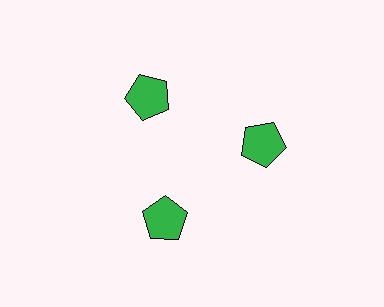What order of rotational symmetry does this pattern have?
This pattern has 3-fold rotational symmetry.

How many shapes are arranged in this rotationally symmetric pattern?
There are 3 shapes, arranged in 3 groups of 1.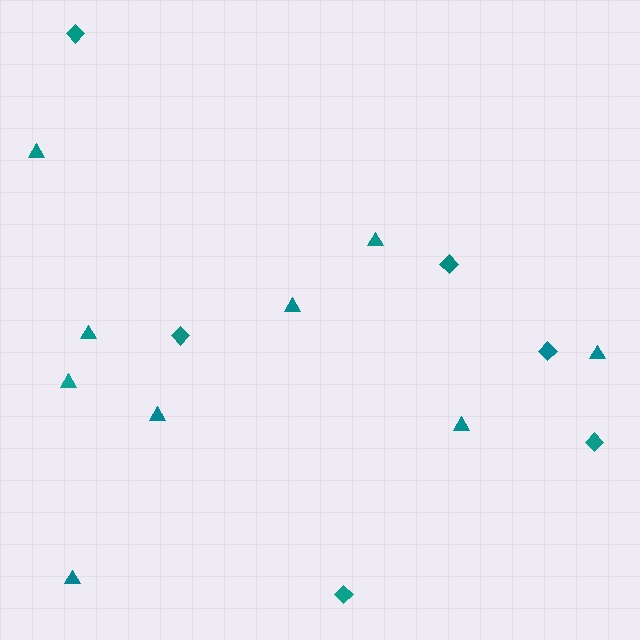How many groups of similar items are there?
There are 2 groups: one group of triangles (9) and one group of diamonds (6).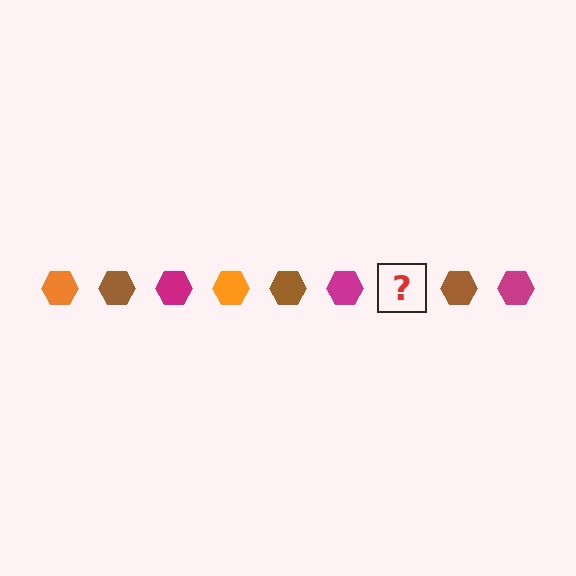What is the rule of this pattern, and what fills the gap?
The rule is that the pattern cycles through orange, brown, magenta hexagons. The gap should be filled with an orange hexagon.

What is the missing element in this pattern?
The missing element is an orange hexagon.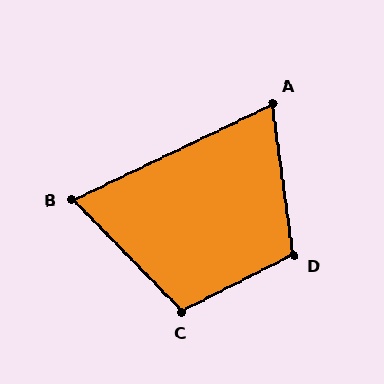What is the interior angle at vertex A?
Approximately 72 degrees (acute).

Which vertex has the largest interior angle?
D, at approximately 109 degrees.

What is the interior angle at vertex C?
Approximately 108 degrees (obtuse).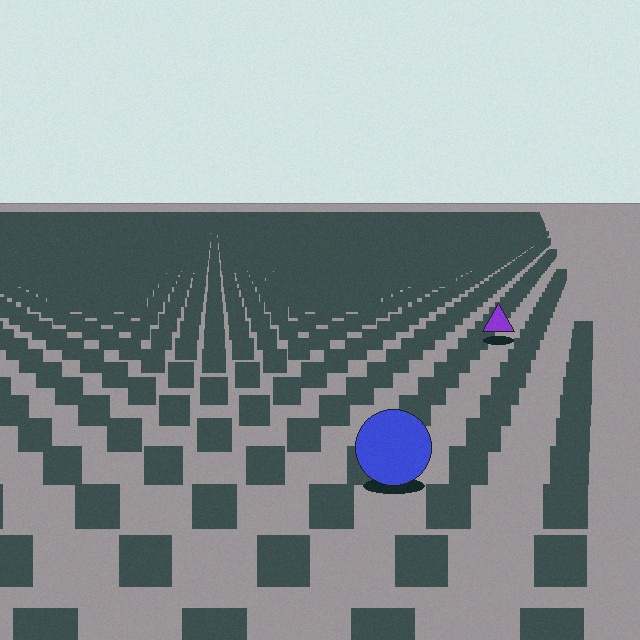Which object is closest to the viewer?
The blue circle is closest. The texture marks near it are larger and more spread out.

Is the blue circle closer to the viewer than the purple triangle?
Yes. The blue circle is closer — you can tell from the texture gradient: the ground texture is coarser near it.